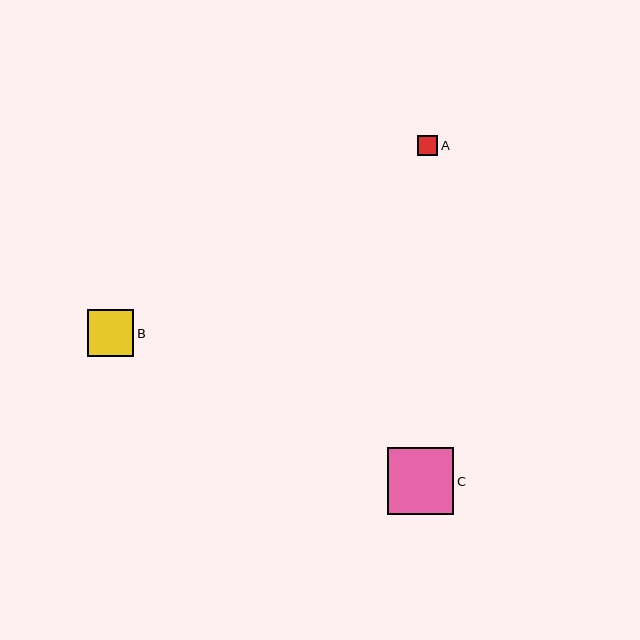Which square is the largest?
Square C is the largest with a size of approximately 67 pixels.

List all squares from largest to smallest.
From largest to smallest: C, B, A.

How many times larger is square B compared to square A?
Square B is approximately 2.3 times the size of square A.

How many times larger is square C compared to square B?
Square C is approximately 1.4 times the size of square B.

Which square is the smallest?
Square A is the smallest with a size of approximately 20 pixels.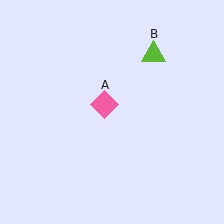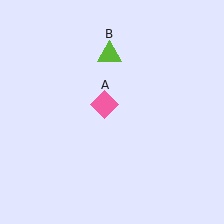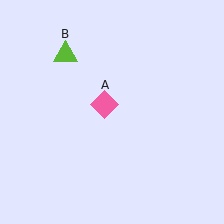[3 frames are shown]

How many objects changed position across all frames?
1 object changed position: lime triangle (object B).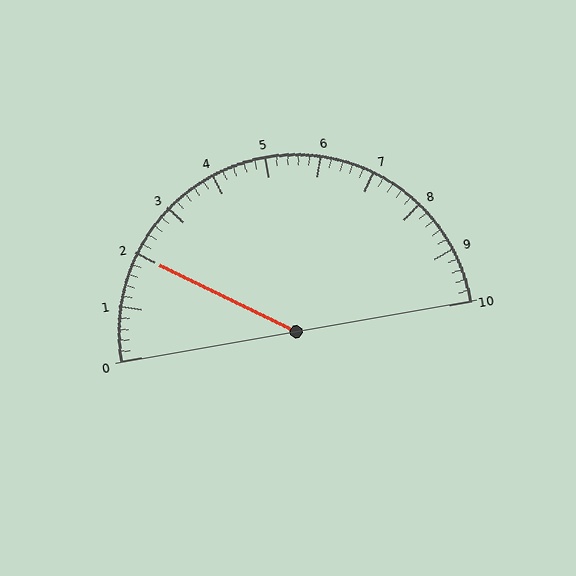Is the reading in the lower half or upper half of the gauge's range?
The reading is in the lower half of the range (0 to 10).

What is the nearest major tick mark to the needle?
The nearest major tick mark is 2.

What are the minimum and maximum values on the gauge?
The gauge ranges from 0 to 10.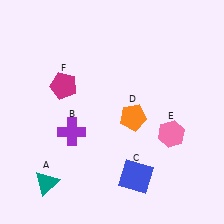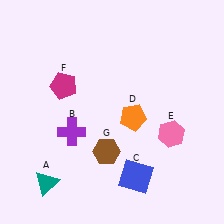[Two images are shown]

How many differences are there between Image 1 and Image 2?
There is 1 difference between the two images.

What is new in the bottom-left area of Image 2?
A brown hexagon (G) was added in the bottom-left area of Image 2.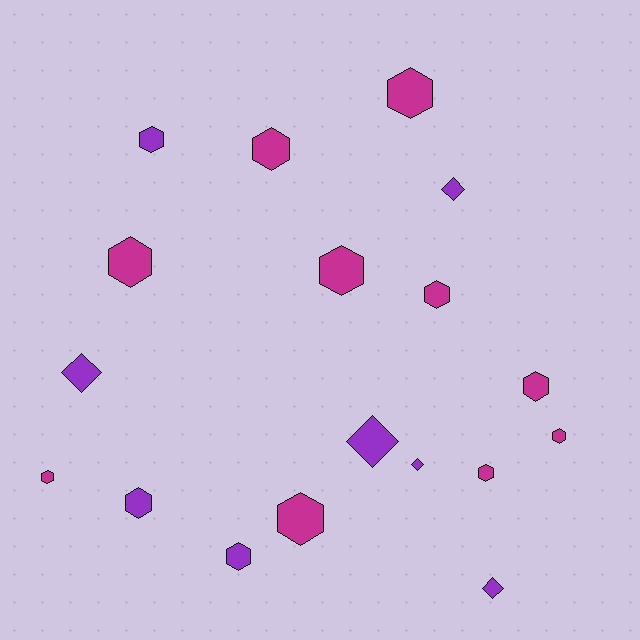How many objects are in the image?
There are 18 objects.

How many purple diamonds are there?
There are 5 purple diamonds.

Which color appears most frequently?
Magenta, with 10 objects.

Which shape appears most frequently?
Hexagon, with 13 objects.